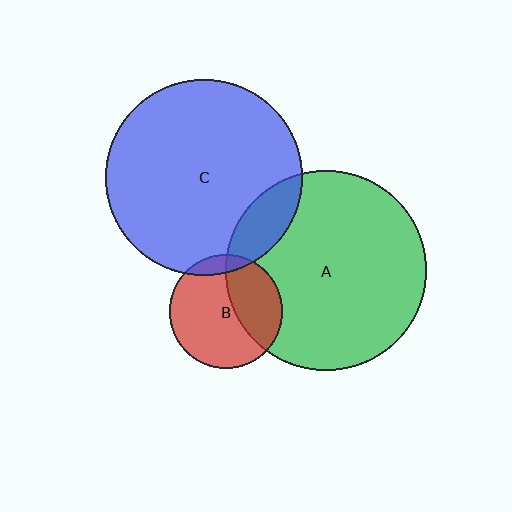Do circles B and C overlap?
Yes.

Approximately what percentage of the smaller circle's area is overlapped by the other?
Approximately 10%.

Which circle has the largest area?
Circle A (green).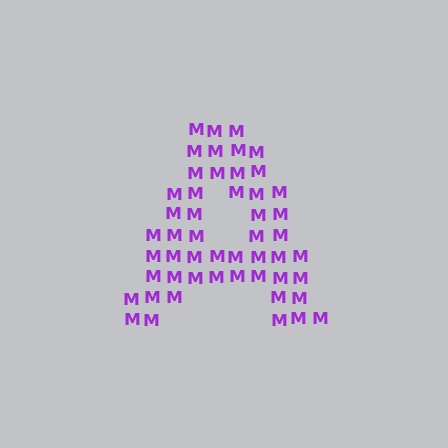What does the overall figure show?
The overall figure shows the letter A.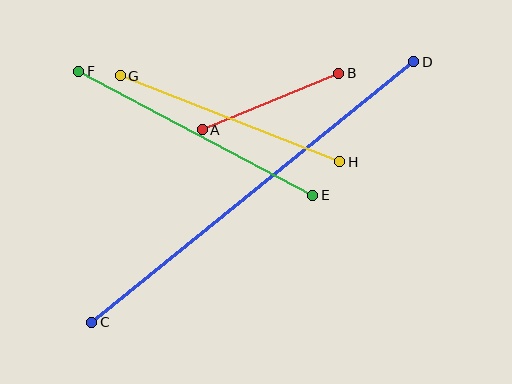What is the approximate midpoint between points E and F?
The midpoint is at approximately (196, 133) pixels.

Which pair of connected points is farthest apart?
Points C and D are farthest apart.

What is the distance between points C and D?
The distance is approximately 414 pixels.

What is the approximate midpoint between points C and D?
The midpoint is at approximately (253, 192) pixels.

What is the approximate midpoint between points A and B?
The midpoint is at approximately (270, 102) pixels.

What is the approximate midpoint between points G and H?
The midpoint is at approximately (230, 119) pixels.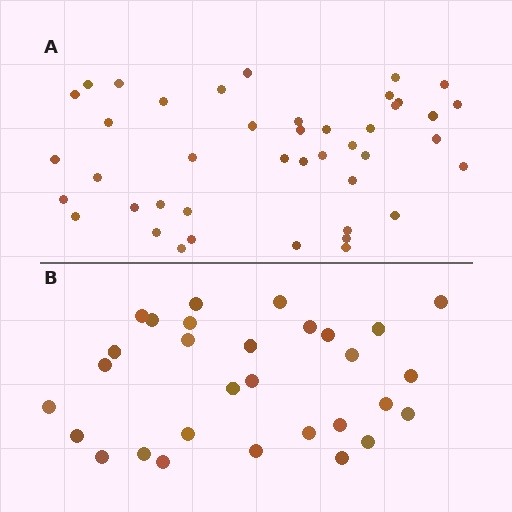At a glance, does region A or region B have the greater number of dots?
Region A (the top region) has more dots.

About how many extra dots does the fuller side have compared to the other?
Region A has approximately 15 more dots than region B.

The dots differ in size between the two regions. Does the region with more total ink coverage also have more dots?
No. Region B has more total ink coverage because its dots are larger, but region A actually contains more individual dots. Total area can be misleading — the number of items is what matters here.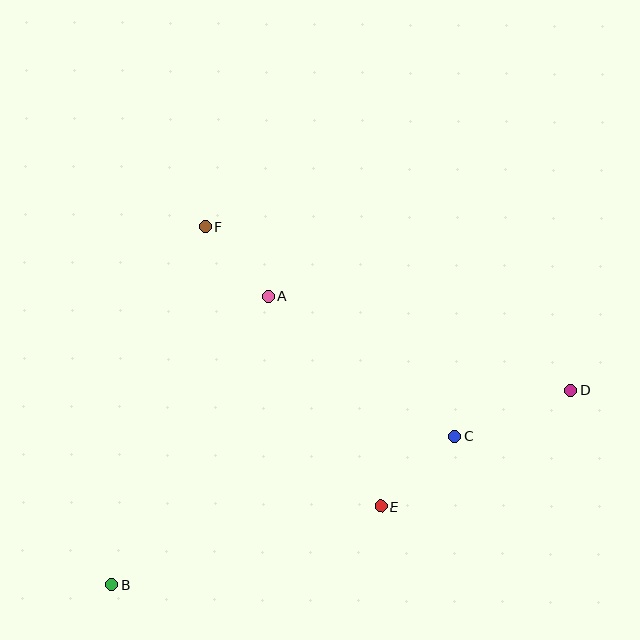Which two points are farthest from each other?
Points B and D are farthest from each other.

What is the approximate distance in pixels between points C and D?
The distance between C and D is approximately 125 pixels.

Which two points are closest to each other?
Points A and F are closest to each other.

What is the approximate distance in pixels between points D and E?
The distance between D and E is approximately 223 pixels.